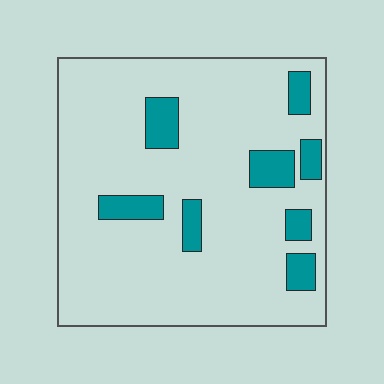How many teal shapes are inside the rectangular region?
8.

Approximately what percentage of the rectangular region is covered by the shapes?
Approximately 15%.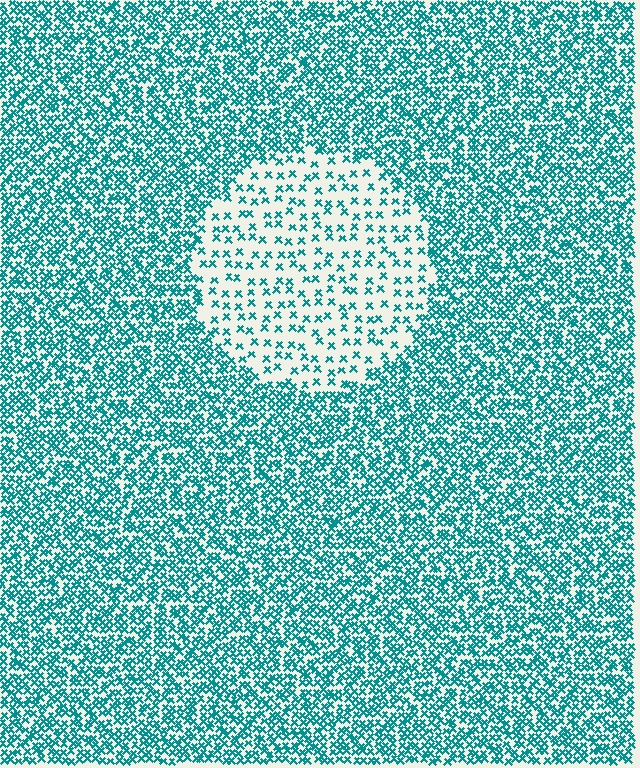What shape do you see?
I see a circle.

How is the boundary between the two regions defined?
The boundary is defined by a change in element density (approximately 2.9x ratio). All elements are the same color, size, and shape.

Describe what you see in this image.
The image contains small teal elements arranged at two different densities. A circle-shaped region is visible where the elements are less densely packed than the surrounding area.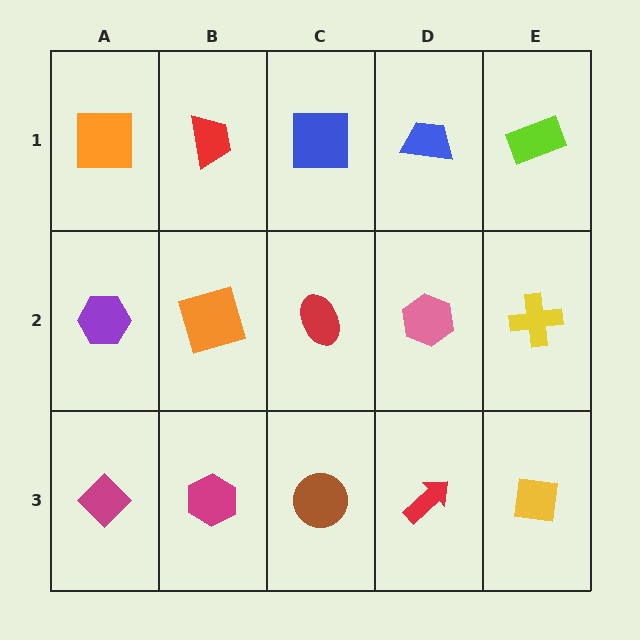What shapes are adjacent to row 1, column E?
A yellow cross (row 2, column E), a blue trapezoid (row 1, column D).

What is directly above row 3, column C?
A red ellipse.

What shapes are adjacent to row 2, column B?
A red trapezoid (row 1, column B), a magenta hexagon (row 3, column B), a purple hexagon (row 2, column A), a red ellipse (row 2, column C).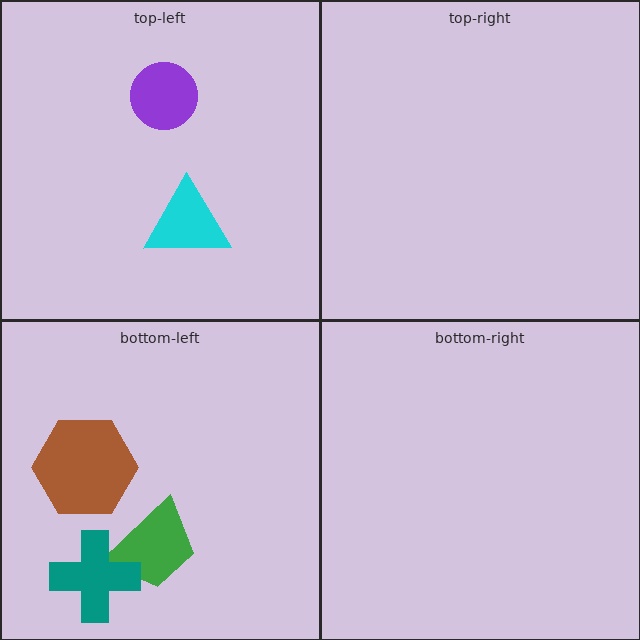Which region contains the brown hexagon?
The bottom-left region.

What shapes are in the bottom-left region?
The brown hexagon, the green trapezoid, the teal cross.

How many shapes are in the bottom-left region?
3.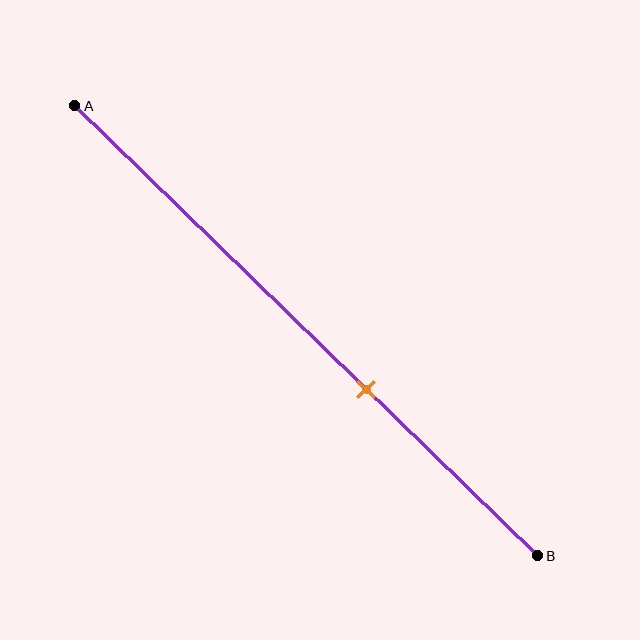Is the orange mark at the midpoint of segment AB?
No, the mark is at about 65% from A, not at the 50% midpoint.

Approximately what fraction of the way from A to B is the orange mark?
The orange mark is approximately 65% of the way from A to B.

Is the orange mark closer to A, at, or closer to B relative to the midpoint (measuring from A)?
The orange mark is closer to point B than the midpoint of segment AB.